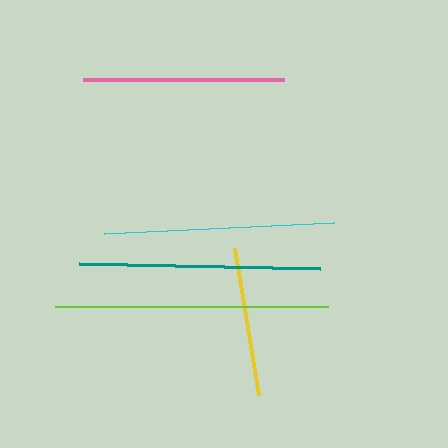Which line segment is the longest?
The lime line is the longest at approximately 272 pixels.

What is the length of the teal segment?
The teal segment is approximately 241 pixels long.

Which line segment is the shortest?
The yellow line is the shortest at approximately 149 pixels.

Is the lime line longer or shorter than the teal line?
The lime line is longer than the teal line.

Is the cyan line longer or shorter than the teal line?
The teal line is longer than the cyan line.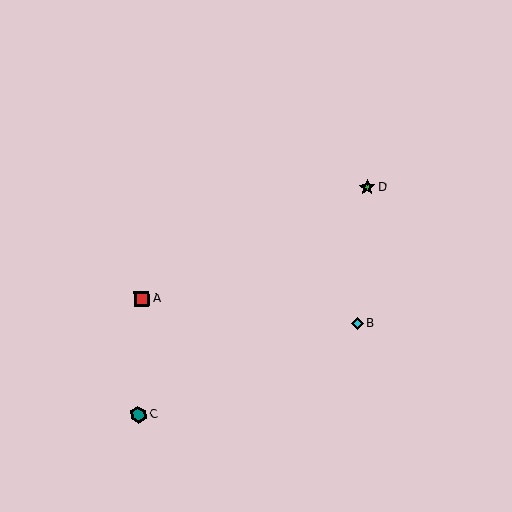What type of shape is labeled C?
Shape C is a teal hexagon.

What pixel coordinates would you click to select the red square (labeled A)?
Click at (142, 299) to select the red square A.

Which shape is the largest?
The teal hexagon (labeled C) is the largest.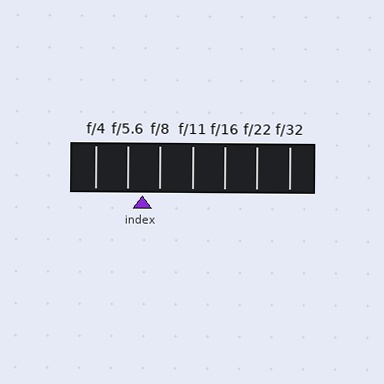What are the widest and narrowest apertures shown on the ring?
The widest aperture shown is f/4 and the narrowest is f/32.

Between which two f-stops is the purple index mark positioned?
The index mark is between f/5.6 and f/8.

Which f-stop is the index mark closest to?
The index mark is closest to f/5.6.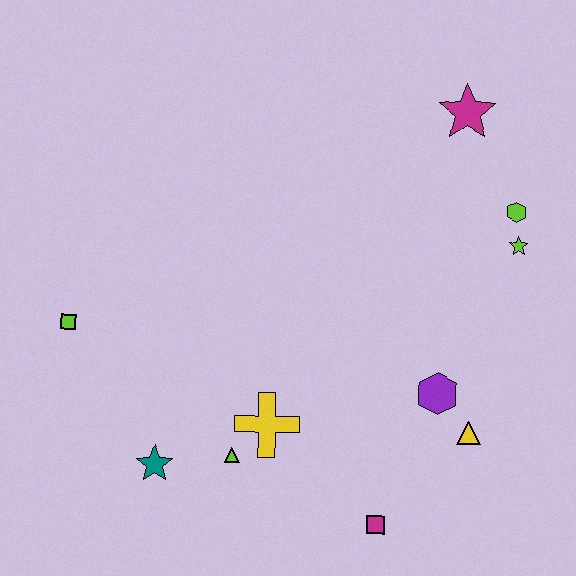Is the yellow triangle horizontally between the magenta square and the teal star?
No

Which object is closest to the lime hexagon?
The lime star is closest to the lime hexagon.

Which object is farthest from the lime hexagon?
The lime square is farthest from the lime hexagon.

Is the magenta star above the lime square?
Yes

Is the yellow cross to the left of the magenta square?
Yes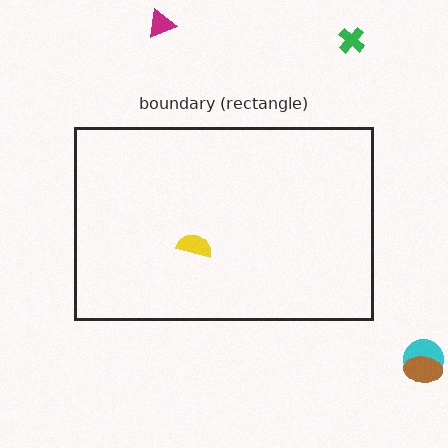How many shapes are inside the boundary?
1 inside, 4 outside.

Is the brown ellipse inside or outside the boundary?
Outside.